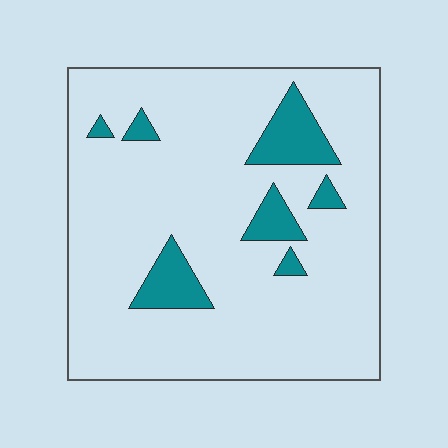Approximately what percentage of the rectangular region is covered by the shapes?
Approximately 10%.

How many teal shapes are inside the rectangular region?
7.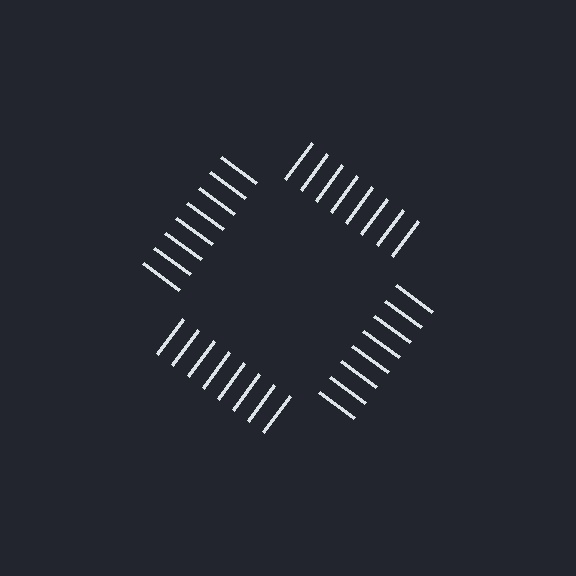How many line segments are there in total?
32 — 8 along each of the 4 edges.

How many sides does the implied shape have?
4 sides — the line-ends trace a square.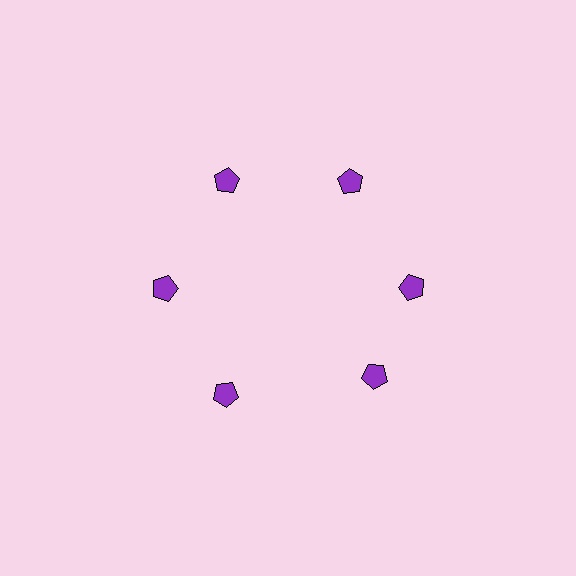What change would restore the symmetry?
The symmetry would be restored by rotating it back into even spacing with its neighbors so that all 6 pentagons sit at equal angles and equal distance from the center.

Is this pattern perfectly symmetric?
No. The 6 purple pentagons are arranged in a ring, but one element near the 5 o'clock position is rotated out of alignment along the ring, breaking the 6-fold rotational symmetry.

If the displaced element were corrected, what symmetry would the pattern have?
It would have 6-fold rotational symmetry — the pattern would map onto itself every 60 degrees.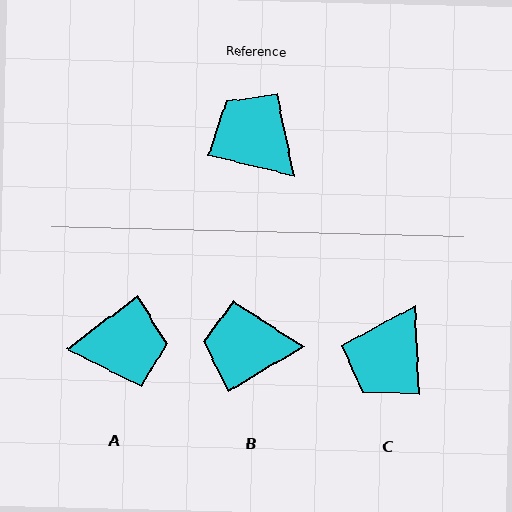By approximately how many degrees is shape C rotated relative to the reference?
Approximately 107 degrees counter-clockwise.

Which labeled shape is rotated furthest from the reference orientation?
A, about 129 degrees away.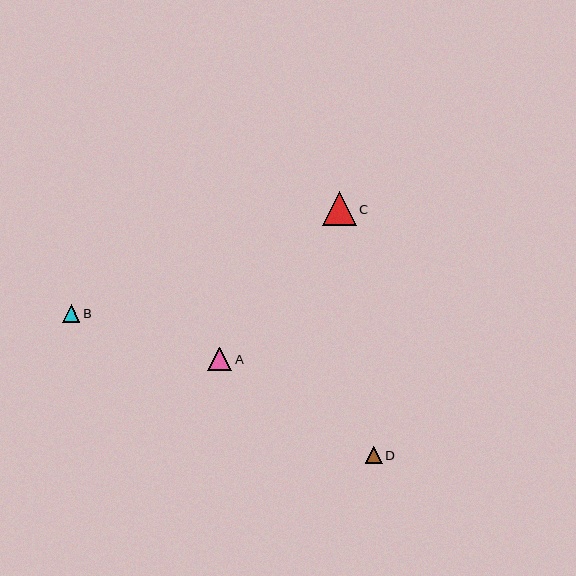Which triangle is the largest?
Triangle C is the largest with a size of approximately 34 pixels.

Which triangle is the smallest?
Triangle D is the smallest with a size of approximately 17 pixels.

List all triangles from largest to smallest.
From largest to smallest: C, A, B, D.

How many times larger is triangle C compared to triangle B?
Triangle C is approximately 1.9 times the size of triangle B.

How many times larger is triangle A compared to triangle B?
Triangle A is approximately 1.4 times the size of triangle B.